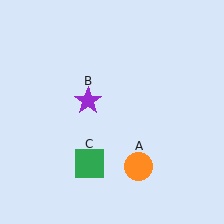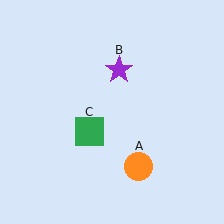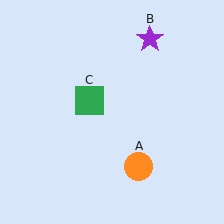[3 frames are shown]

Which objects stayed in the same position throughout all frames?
Orange circle (object A) remained stationary.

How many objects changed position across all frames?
2 objects changed position: purple star (object B), green square (object C).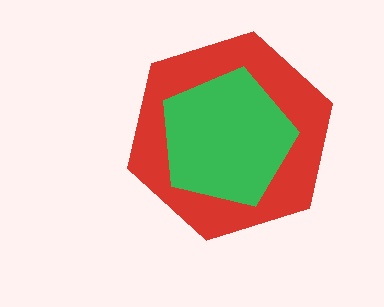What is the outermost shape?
The red hexagon.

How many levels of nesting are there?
2.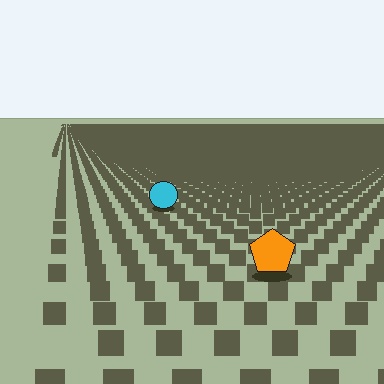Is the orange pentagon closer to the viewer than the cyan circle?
Yes. The orange pentagon is closer — you can tell from the texture gradient: the ground texture is coarser near it.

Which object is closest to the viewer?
The orange pentagon is closest. The texture marks near it are larger and more spread out.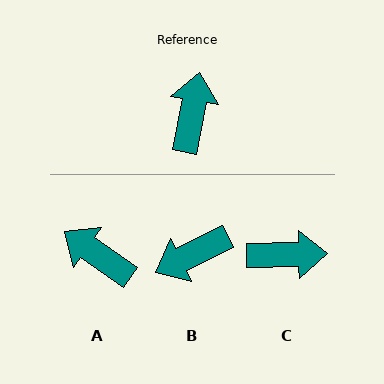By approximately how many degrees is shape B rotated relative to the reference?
Approximately 127 degrees counter-clockwise.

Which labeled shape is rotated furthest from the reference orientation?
B, about 127 degrees away.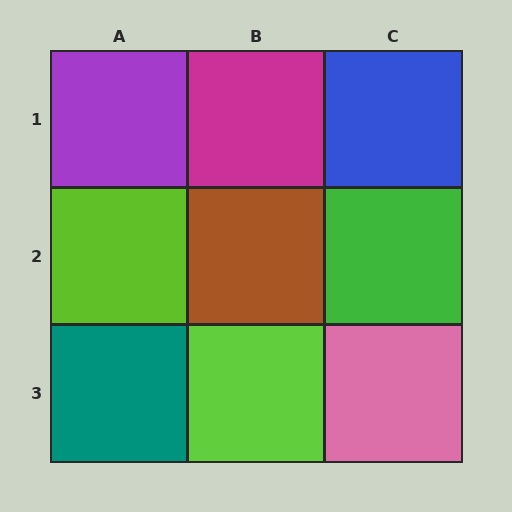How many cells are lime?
2 cells are lime.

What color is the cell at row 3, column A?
Teal.